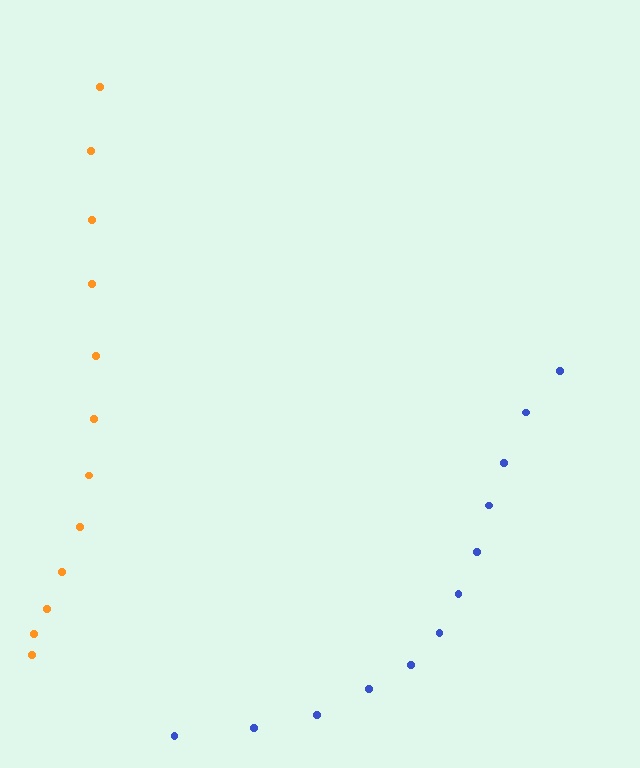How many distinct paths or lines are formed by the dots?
There are 2 distinct paths.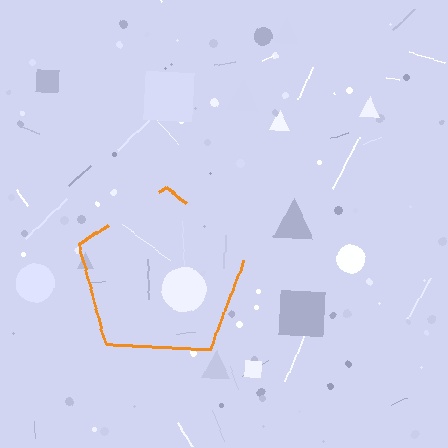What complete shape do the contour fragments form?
The contour fragments form a pentagon.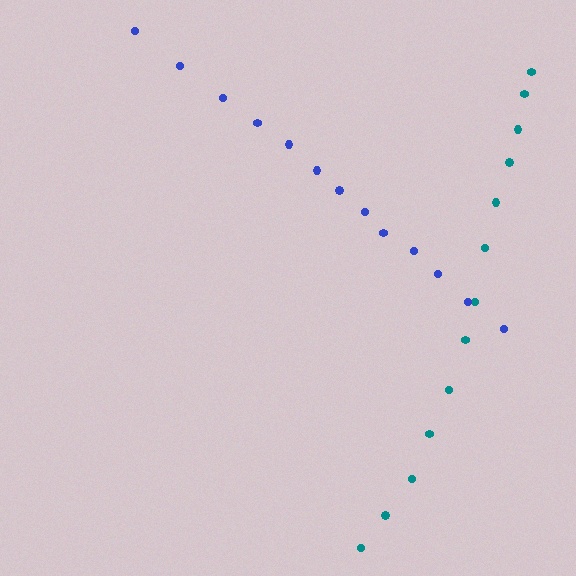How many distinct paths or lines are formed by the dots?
There are 2 distinct paths.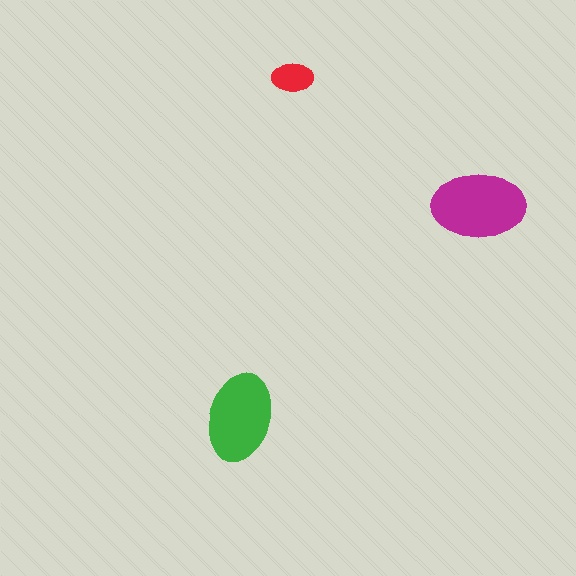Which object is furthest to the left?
The green ellipse is leftmost.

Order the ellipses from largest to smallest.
the magenta one, the green one, the red one.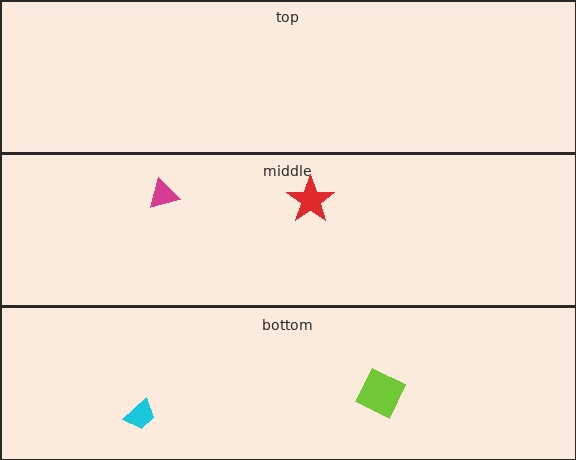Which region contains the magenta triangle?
The middle region.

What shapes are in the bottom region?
The cyan trapezoid, the lime diamond.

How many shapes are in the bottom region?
2.